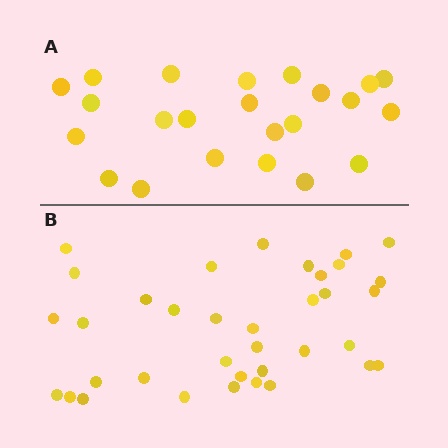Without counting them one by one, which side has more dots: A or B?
Region B (the bottom region) has more dots.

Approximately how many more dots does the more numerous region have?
Region B has approximately 15 more dots than region A.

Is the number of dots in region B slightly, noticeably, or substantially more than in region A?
Region B has substantially more. The ratio is roughly 1.6 to 1.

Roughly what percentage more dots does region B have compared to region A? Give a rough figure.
About 55% more.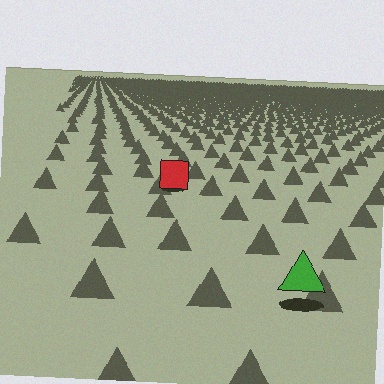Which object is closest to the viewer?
The green triangle is closest. The texture marks near it are larger and more spread out.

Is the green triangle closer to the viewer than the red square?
Yes. The green triangle is closer — you can tell from the texture gradient: the ground texture is coarser near it.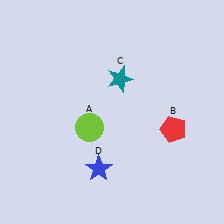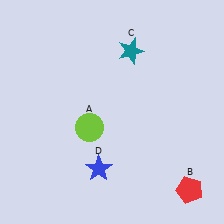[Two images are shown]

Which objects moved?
The objects that moved are: the red pentagon (B), the teal star (C).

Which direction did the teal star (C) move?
The teal star (C) moved up.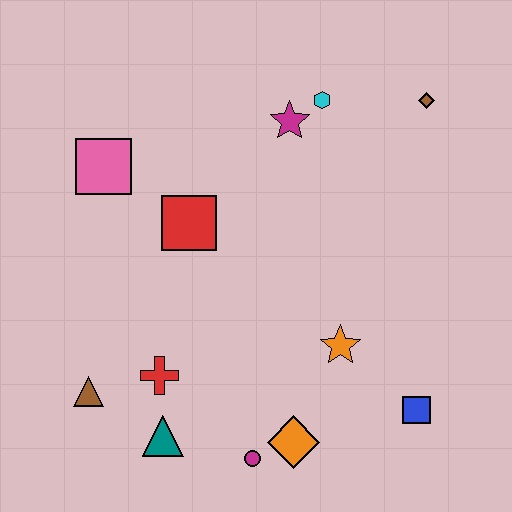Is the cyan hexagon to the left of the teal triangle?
No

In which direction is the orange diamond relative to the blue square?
The orange diamond is to the left of the blue square.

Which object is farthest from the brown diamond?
The brown triangle is farthest from the brown diamond.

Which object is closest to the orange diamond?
The magenta circle is closest to the orange diamond.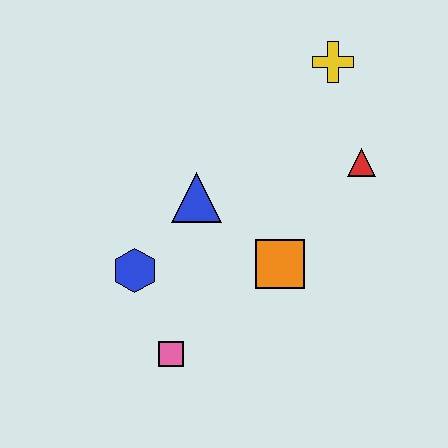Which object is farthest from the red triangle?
The pink square is farthest from the red triangle.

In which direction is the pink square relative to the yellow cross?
The pink square is below the yellow cross.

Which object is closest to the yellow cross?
The red triangle is closest to the yellow cross.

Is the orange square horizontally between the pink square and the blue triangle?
No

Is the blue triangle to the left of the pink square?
No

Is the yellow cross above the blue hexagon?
Yes